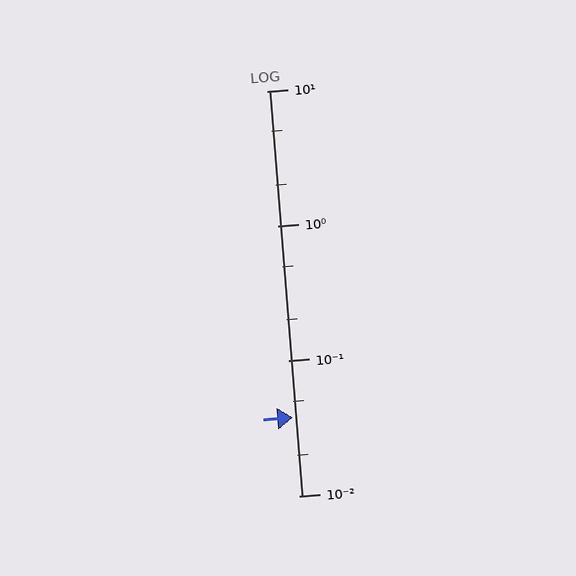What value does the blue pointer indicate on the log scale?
The pointer indicates approximately 0.038.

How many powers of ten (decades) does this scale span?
The scale spans 3 decades, from 0.01 to 10.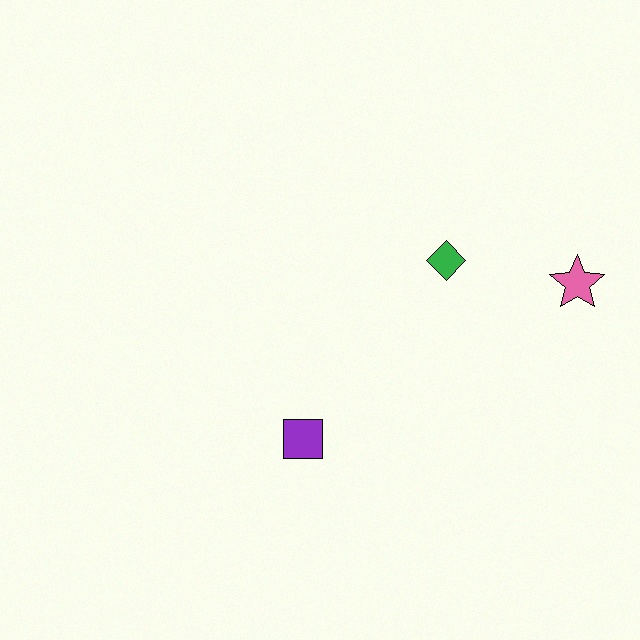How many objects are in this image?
There are 3 objects.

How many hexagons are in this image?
There are no hexagons.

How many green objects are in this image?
There is 1 green object.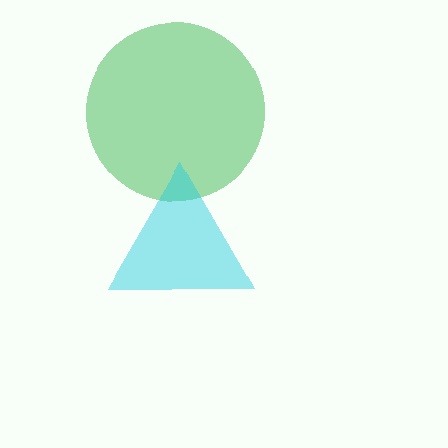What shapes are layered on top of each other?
The layered shapes are: a green circle, a cyan triangle.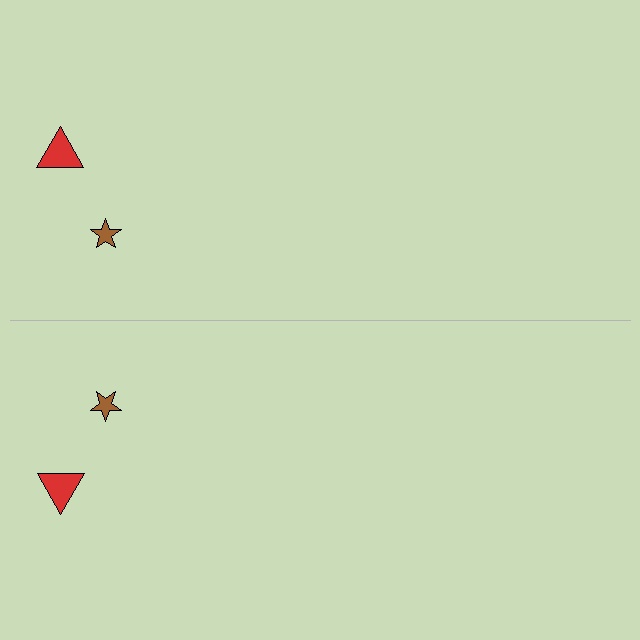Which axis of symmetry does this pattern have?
The pattern has a horizontal axis of symmetry running through the center of the image.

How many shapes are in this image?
There are 4 shapes in this image.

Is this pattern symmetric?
Yes, this pattern has bilateral (reflection) symmetry.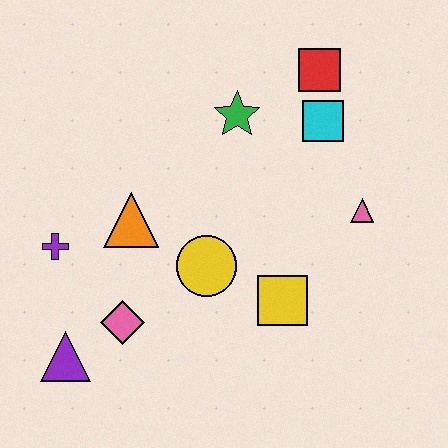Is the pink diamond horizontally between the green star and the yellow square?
No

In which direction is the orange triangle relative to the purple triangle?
The orange triangle is above the purple triangle.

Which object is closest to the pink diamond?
The purple triangle is closest to the pink diamond.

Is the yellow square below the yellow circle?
Yes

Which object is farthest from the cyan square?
The purple triangle is farthest from the cyan square.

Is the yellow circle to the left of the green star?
Yes